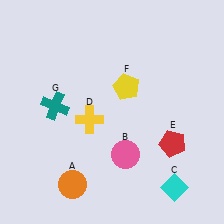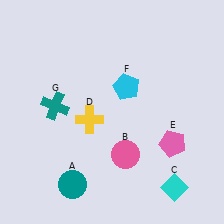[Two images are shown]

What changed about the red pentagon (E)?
In Image 1, E is red. In Image 2, it changed to pink.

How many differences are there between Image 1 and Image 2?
There are 3 differences between the two images.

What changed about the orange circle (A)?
In Image 1, A is orange. In Image 2, it changed to teal.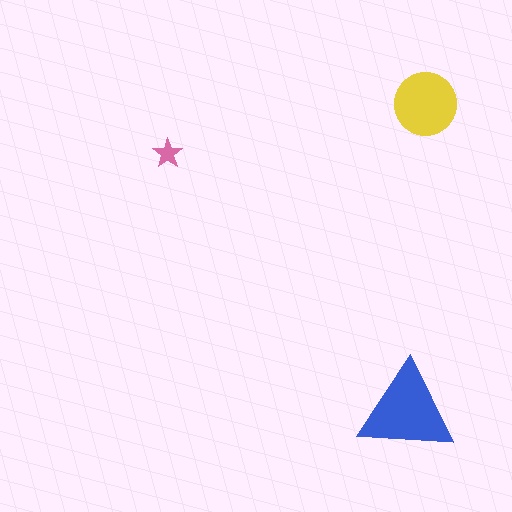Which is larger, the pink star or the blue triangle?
The blue triangle.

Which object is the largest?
The blue triangle.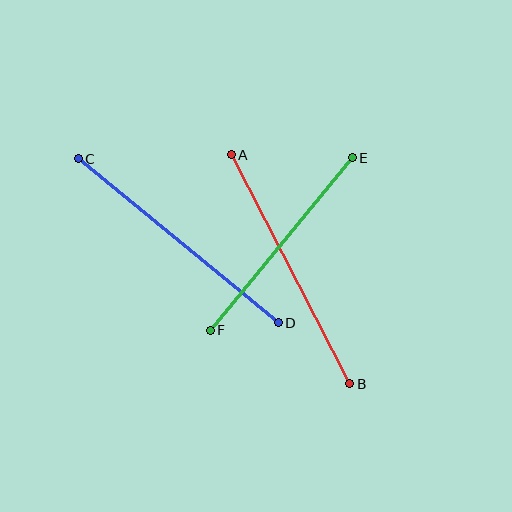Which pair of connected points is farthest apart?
Points C and D are farthest apart.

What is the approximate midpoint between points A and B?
The midpoint is at approximately (290, 269) pixels.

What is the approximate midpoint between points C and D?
The midpoint is at approximately (178, 241) pixels.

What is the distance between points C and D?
The distance is approximately 259 pixels.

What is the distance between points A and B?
The distance is approximately 258 pixels.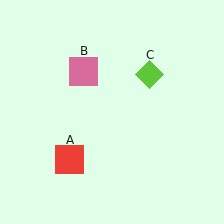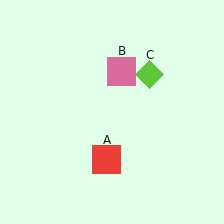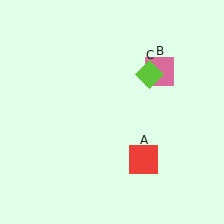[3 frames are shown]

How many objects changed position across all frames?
2 objects changed position: red square (object A), pink square (object B).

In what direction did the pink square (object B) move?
The pink square (object B) moved right.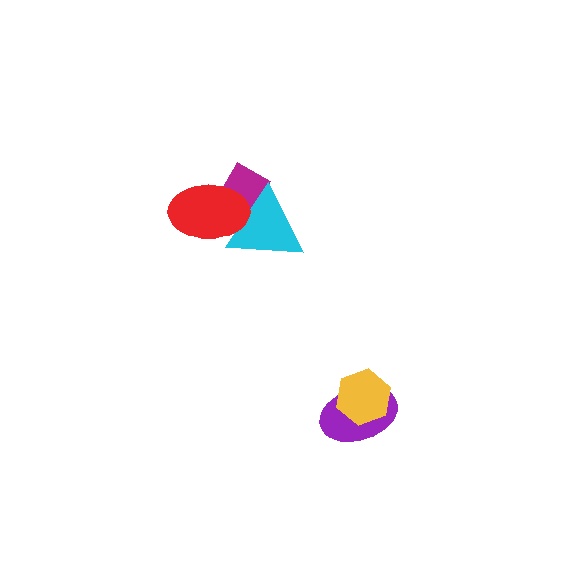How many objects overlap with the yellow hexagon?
1 object overlaps with the yellow hexagon.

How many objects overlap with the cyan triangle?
2 objects overlap with the cyan triangle.